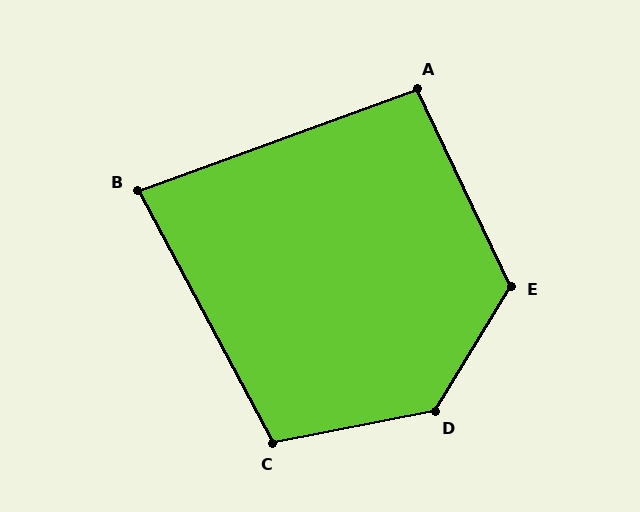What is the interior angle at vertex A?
Approximately 95 degrees (obtuse).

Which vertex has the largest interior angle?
D, at approximately 132 degrees.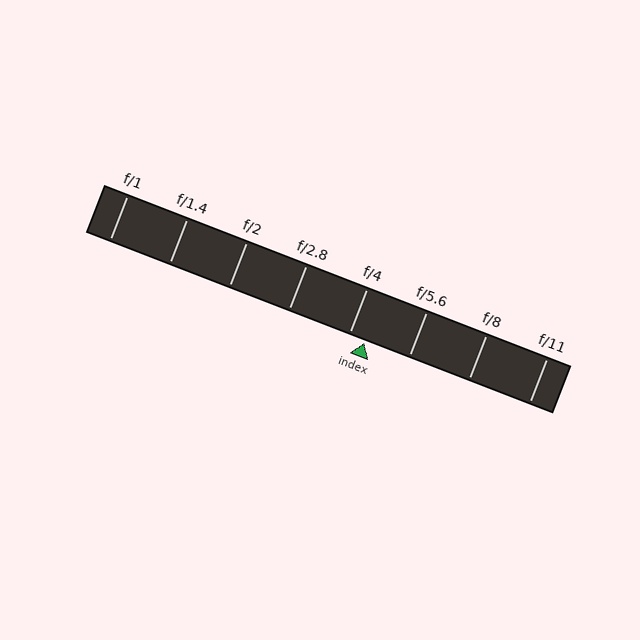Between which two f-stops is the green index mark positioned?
The index mark is between f/4 and f/5.6.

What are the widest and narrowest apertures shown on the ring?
The widest aperture shown is f/1 and the narrowest is f/11.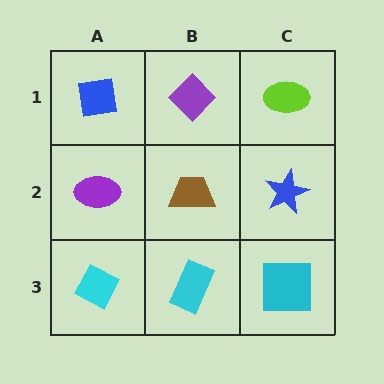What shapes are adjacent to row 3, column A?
A purple ellipse (row 2, column A), a cyan rectangle (row 3, column B).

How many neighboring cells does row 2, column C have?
3.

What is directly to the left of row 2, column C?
A brown trapezoid.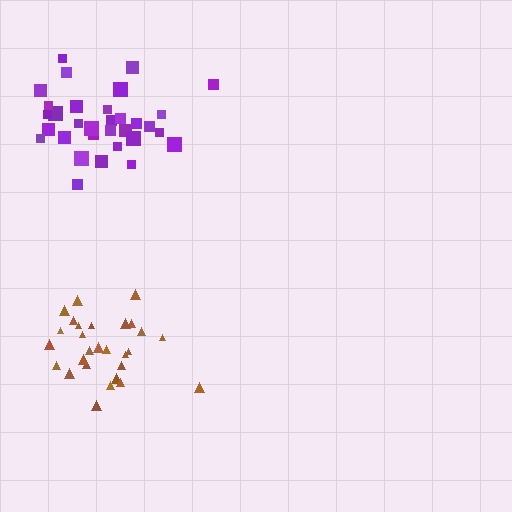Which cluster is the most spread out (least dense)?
Purple.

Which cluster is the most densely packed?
Brown.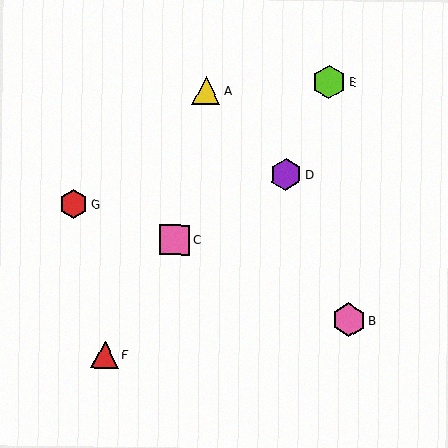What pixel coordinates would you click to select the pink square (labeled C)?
Click at (174, 240) to select the pink square C.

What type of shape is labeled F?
Shape F is a red triangle.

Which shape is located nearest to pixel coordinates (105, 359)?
The red triangle (labeled F) at (105, 355) is nearest to that location.